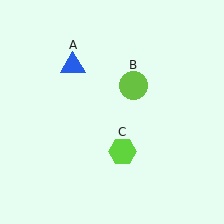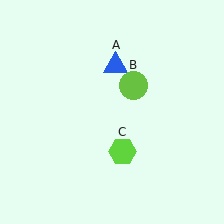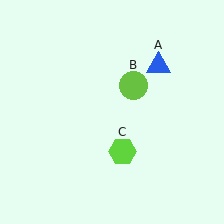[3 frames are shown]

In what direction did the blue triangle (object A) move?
The blue triangle (object A) moved right.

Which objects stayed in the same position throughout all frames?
Lime circle (object B) and lime hexagon (object C) remained stationary.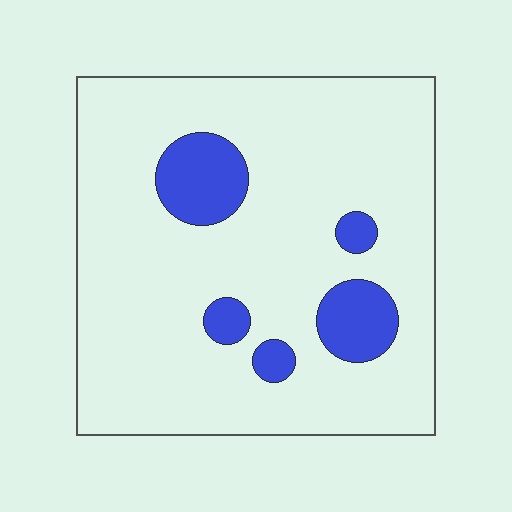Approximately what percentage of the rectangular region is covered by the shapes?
Approximately 15%.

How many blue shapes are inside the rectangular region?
5.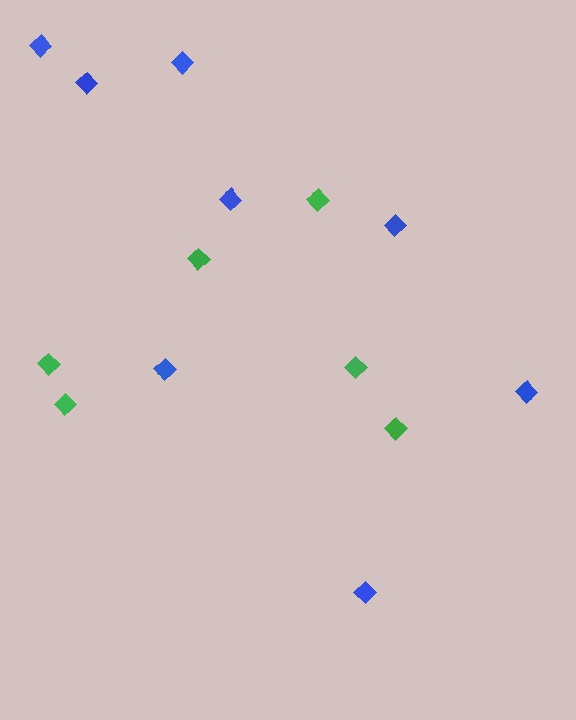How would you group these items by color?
There are 2 groups: one group of blue diamonds (8) and one group of green diamonds (6).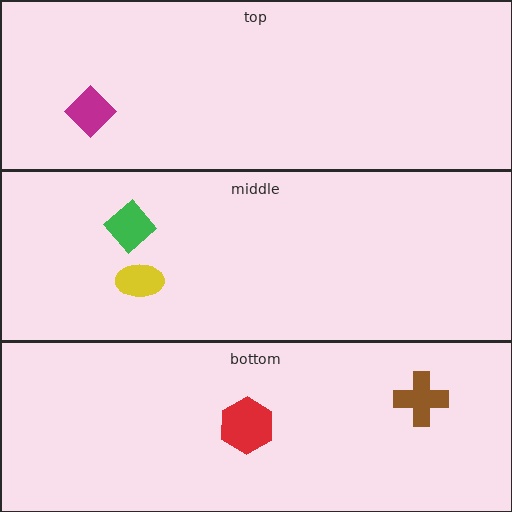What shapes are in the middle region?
The green diamond, the yellow ellipse.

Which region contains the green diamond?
The middle region.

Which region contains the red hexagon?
The bottom region.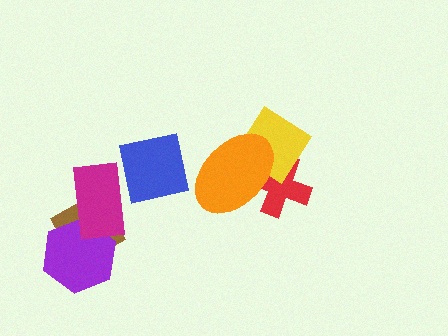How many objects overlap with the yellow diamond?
2 objects overlap with the yellow diamond.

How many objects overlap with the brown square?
2 objects overlap with the brown square.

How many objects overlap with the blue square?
1 object overlaps with the blue square.